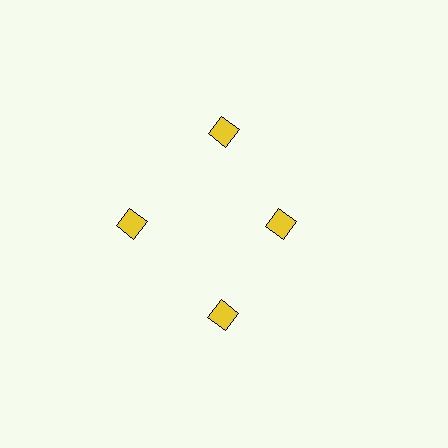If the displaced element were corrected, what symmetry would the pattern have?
It would have 4-fold rotational symmetry — the pattern would map onto itself every 90 degrees.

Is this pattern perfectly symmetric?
No. The 4 yellow diamonds are arranged in a ring, but one element near the 3 o'clock position is pulled inward toward the center, breaking the 4-fold rotational symmetry.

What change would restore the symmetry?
The symmetry would be restored by moving it outward, back onto the ring so that all 4 diamonds sit at equal angles and equal distance from the center.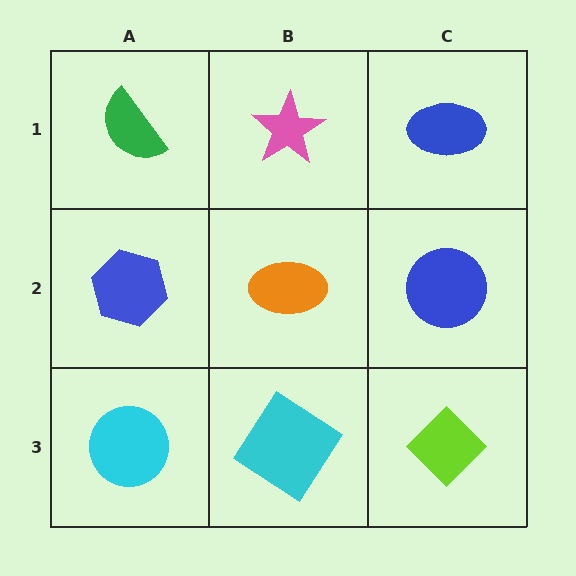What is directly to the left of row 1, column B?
A green semicircle.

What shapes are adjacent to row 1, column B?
An orange ellipse (row 2, column B), a green semicircle (row 1, column A), a blue ellipse (row 1, column C).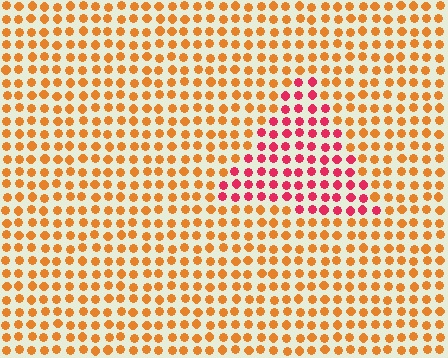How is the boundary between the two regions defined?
The boundary is defined purely by a slight shift in hue (about 45 degrees). Spacing, size, and orientation are identical on both sides.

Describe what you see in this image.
The image is filled with small orange elements in a uniform arrangement. A triangle-shaped region is visible where the elements are tinted to a slightly different hue, forming a subtle color boundary.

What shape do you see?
I see a triangle.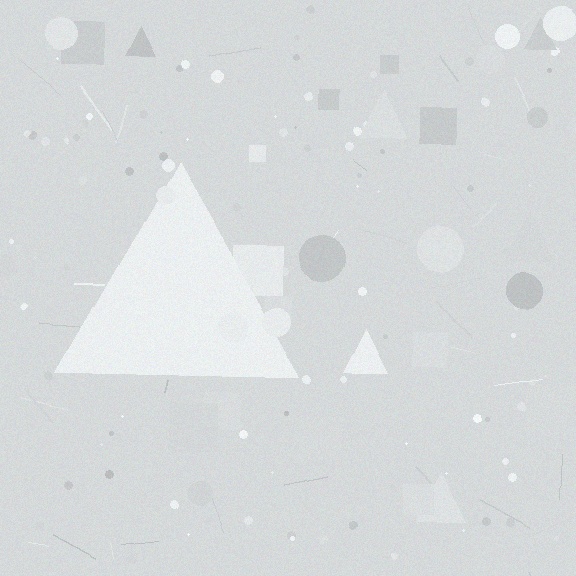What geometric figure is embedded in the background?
A triangle is embedded in the background.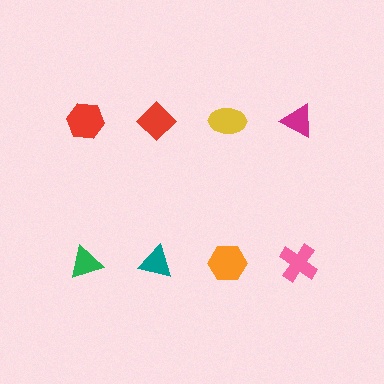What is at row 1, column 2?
A red diamond.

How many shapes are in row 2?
4 shapes.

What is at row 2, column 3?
An orange hexagon.